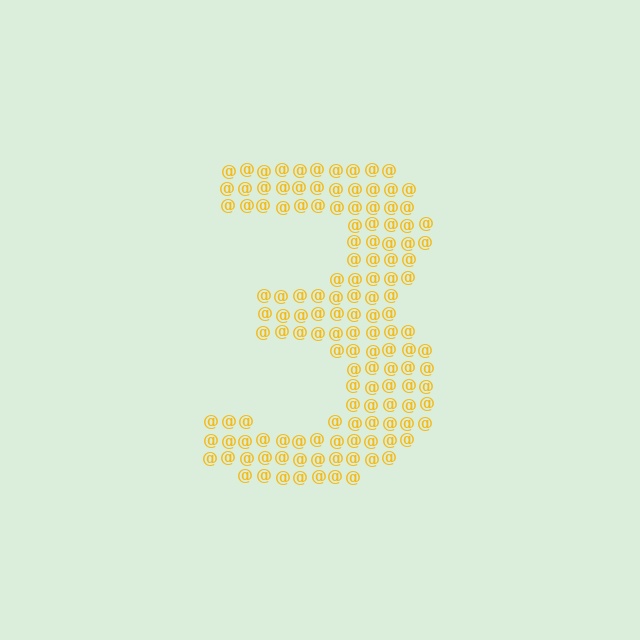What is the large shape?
The large shape is the digit 3.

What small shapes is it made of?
It is made of small at signs.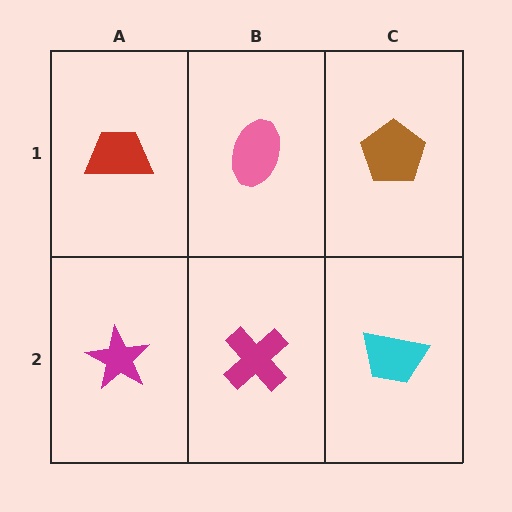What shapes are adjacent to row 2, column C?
A brown pentagon (row 1, column C), a magenta cross (row 2, column B).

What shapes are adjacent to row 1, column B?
A magenta cross (row 2, column B), a red trapezoid (row 1, column A), a brown pentagon (row 1, column C).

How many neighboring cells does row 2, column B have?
3.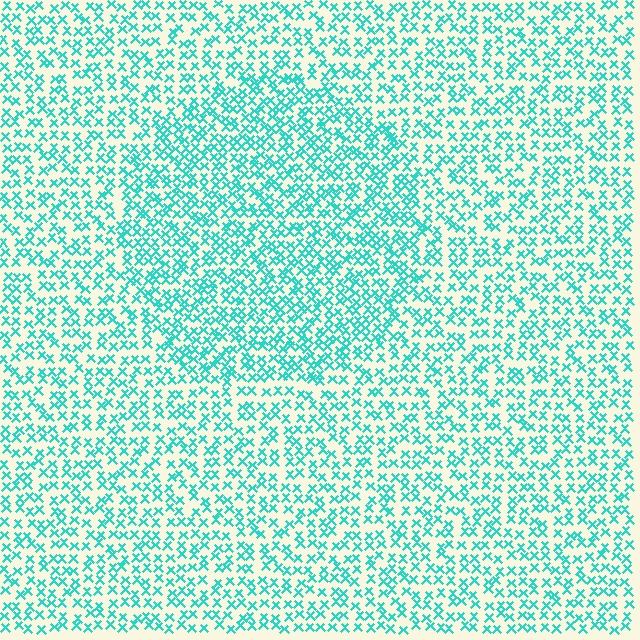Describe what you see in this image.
The image contains small cyan elements arranged at two different densities. A circle-shaped region is visible where the elements are more densely packed than the surrounding area.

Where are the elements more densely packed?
The elements are more densely packed inside the circle boundary.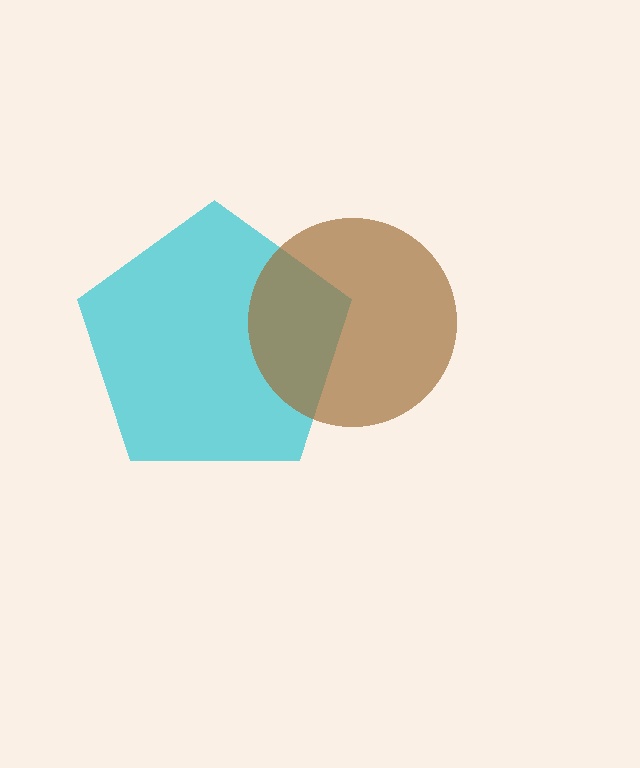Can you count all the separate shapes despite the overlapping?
Yes, there are 2 separate shapes.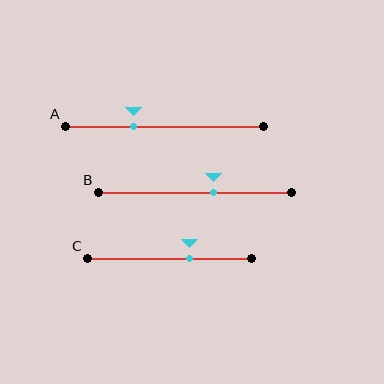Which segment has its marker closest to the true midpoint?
Segment B has its marker closest to the true midpoint.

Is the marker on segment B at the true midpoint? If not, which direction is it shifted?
No, the marker on segment B is shifted to the right by about 10% of the segment length.